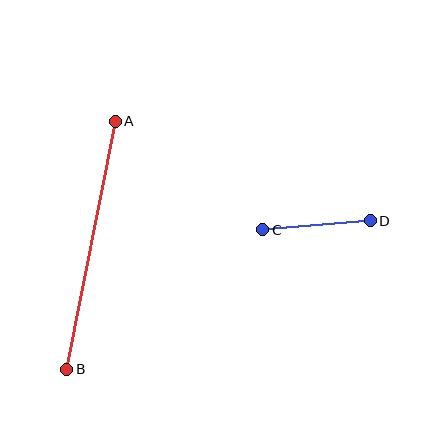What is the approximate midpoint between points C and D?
The midpoint is at approximately (317, 225) pixels.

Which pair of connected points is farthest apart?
Points A and B are farthest apart.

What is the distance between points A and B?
The distance is approximately 252 pixels.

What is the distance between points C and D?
The distance is approximately 108 pixels.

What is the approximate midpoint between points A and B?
The midpoint is at approximately (91, 245) pixels.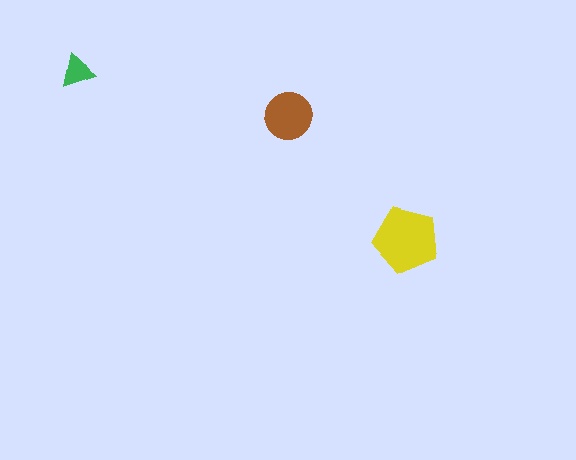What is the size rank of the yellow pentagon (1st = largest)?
1st.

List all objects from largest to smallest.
The yellow pentagon, the brown circle, the green triangle.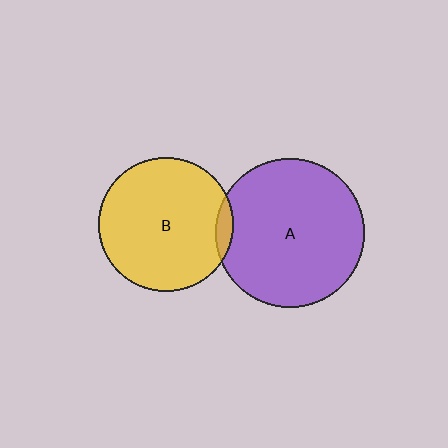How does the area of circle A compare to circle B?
Approximately 1.2 times.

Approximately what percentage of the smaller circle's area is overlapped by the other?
Approximately 5%.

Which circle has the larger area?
Circle A (purple).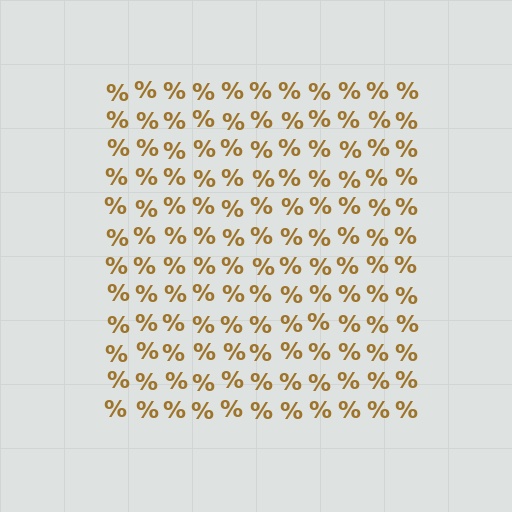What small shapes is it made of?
It is made of small percent signs.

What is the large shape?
The large shape is a square.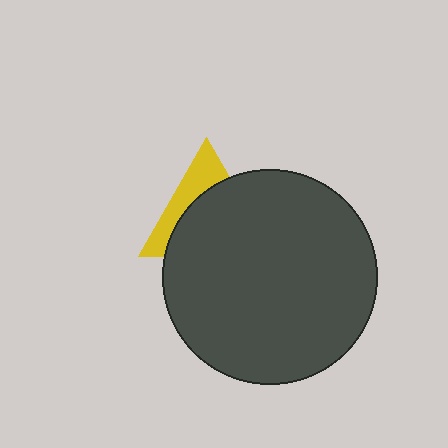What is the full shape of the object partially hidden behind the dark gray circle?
The partially hidden object is a yellow triangle.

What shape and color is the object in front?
The object in front is a dark gray circle.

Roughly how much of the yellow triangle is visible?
A small part of it is visible (roughly 35%).